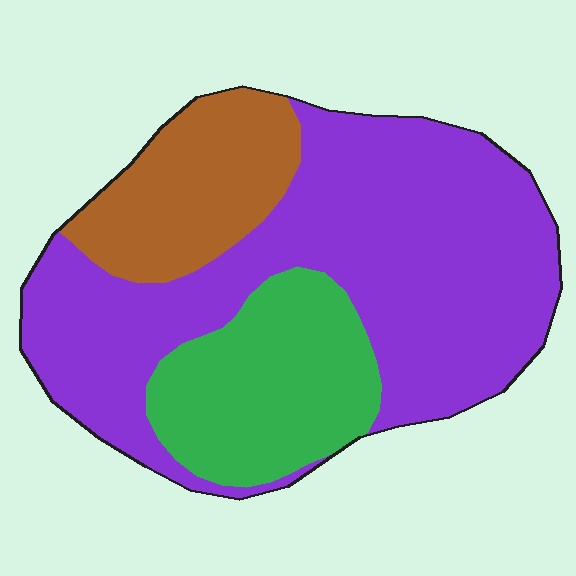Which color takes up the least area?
Brown, at roughly 20%.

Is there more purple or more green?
Purple.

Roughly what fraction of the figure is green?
Green covers 22% of the figure.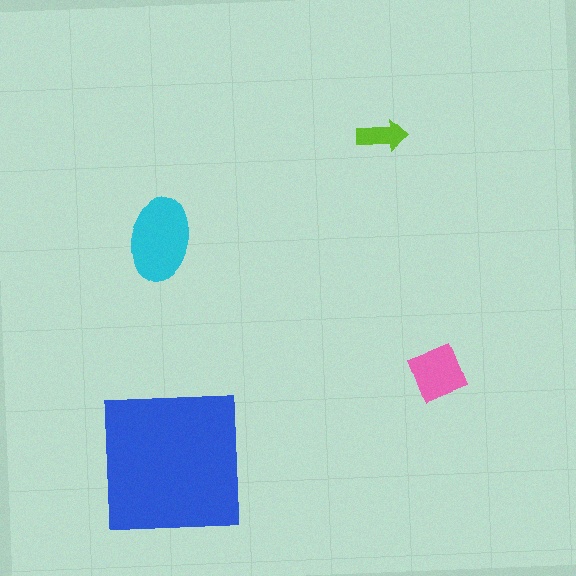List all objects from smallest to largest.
The lime arrow, the pink diamond, the cyan ellipse, the blue square.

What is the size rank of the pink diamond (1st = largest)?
3rd.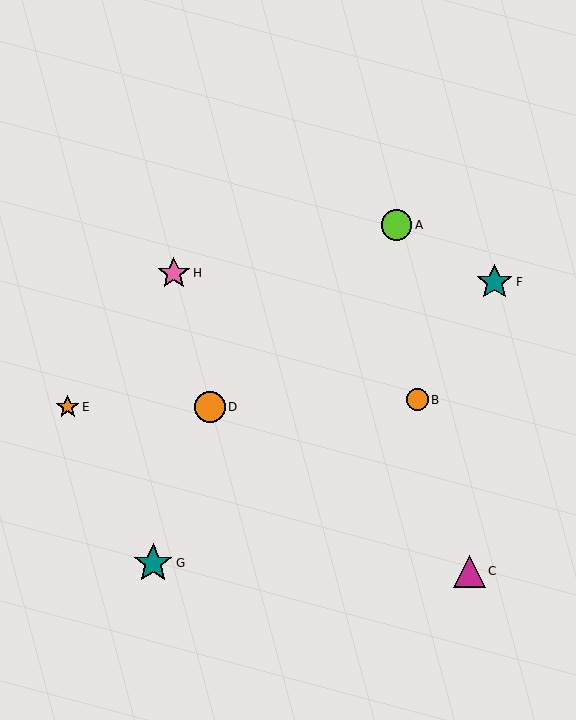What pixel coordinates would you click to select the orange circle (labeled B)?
Click at (417, 400) to select the orange circle B.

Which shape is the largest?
The teal star (labeled G) is the largest.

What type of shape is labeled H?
Shape H is a pink star.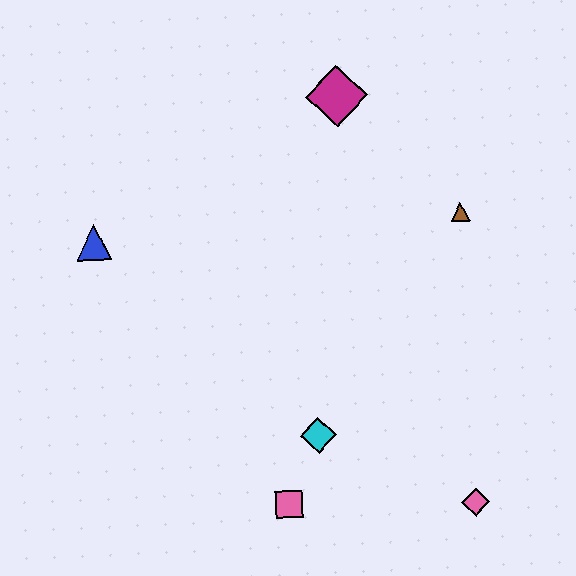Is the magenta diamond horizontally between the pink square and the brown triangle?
Yes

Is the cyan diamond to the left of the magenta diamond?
Yes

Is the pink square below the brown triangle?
Yes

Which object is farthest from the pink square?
The magenta diamond is farthest from the pink square.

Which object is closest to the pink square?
The cyan diamond is closest to the pink square.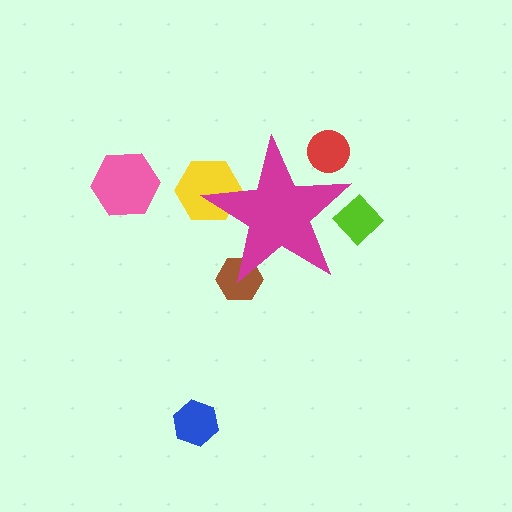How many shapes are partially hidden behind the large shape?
4 shapes are partially hidden.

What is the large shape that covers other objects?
A magenta star.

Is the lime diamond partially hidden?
Yes, the lime diamond is partially hidden behind the magenta star.